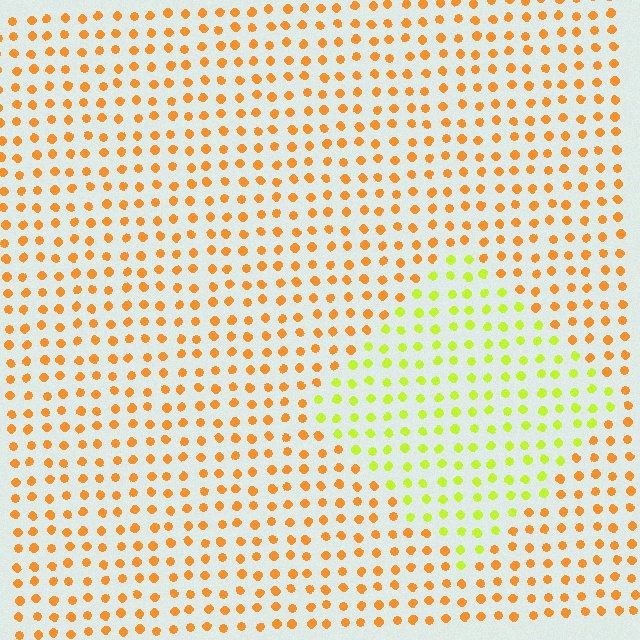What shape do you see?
I see a diamond.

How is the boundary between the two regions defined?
The boundary is defined purely by a slight shift in hue (about 46 degrees). Spacing, size, and orientation are identical on both sides.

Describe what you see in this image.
The image is filled with small orange elements in a uniform arrangement. A diamond-shaped region is visible where the elements are tinted to a slightly different hue, forming a subtle color boundary.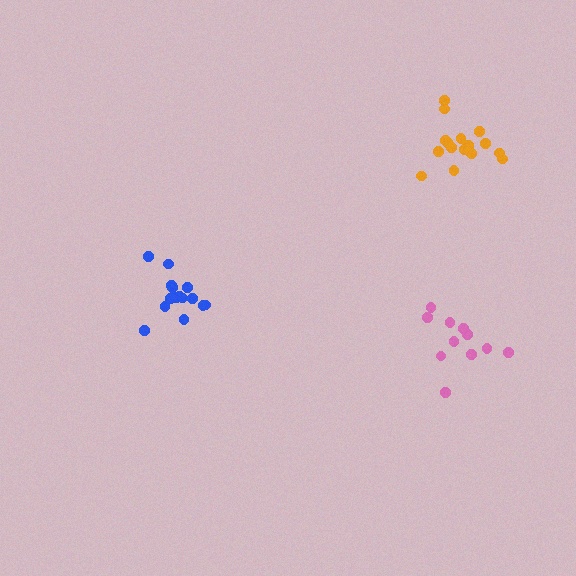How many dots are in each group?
Group 1: 11 dots, Group 2: 15 dots, Group 3: 16 dots (42 total).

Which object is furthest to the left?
The blue cluster is leftmost.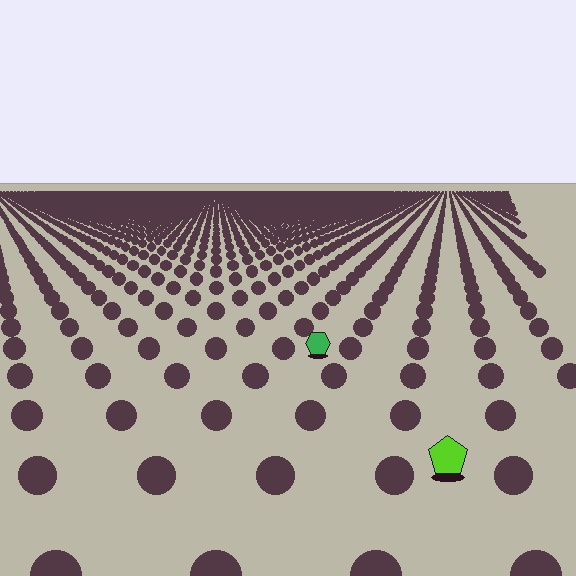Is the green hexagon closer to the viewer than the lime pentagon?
No. The lime pentagon is closer — you can tell from the texture gradient: the ground texture is coarser near it.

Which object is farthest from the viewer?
The green hexagon is farthest from the viewer. It appears smaller and the ground texture around it is denser.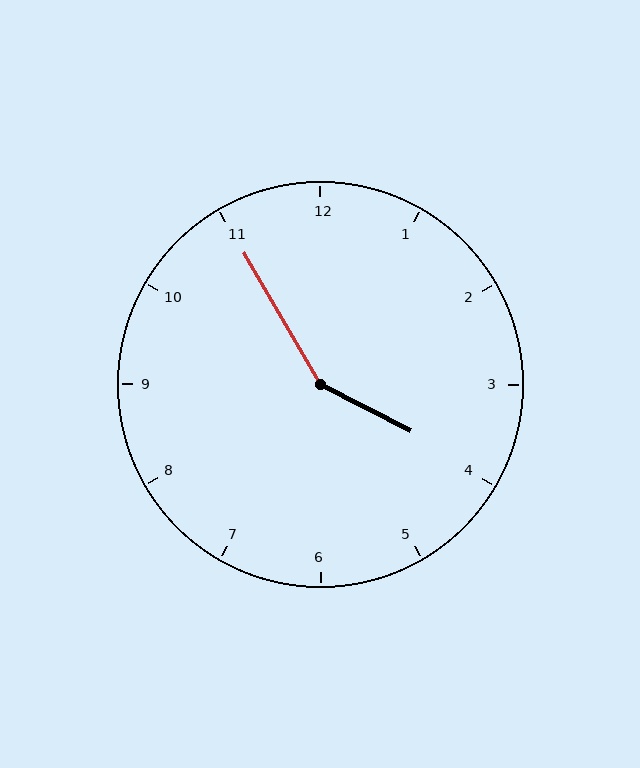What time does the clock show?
3:55.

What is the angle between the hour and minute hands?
Approximately 148 degrees.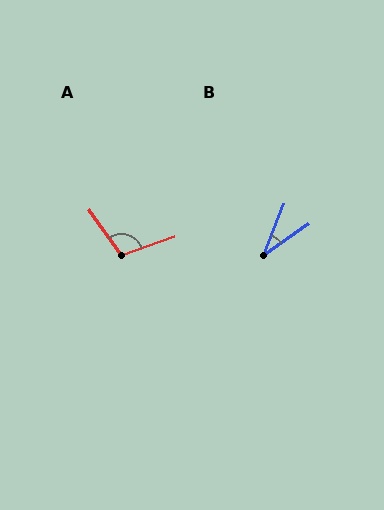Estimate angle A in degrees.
Approximately 107 degrees.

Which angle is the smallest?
B, at approximately 34 degrees.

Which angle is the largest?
A, at approximately 107 degrees.